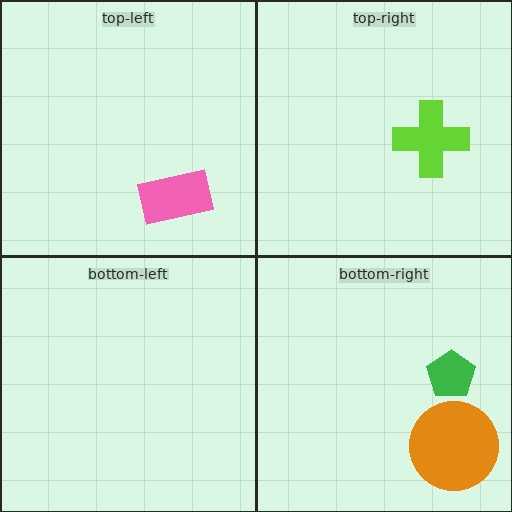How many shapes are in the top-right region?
1.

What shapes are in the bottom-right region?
The orange circle, the green pentagon.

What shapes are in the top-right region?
The lime cross.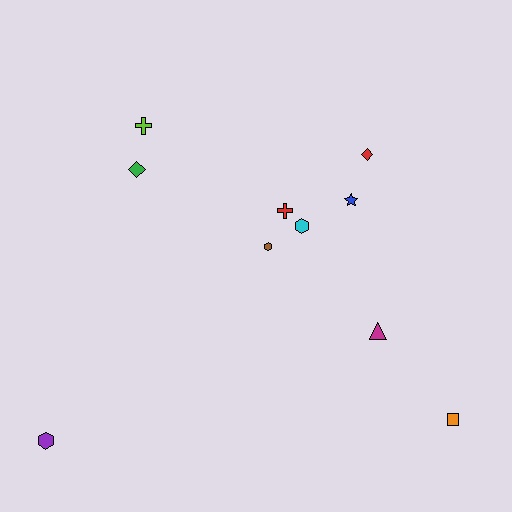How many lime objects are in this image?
There is 1 lime object.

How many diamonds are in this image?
There are 2 diamonds.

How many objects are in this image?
There are 10 objects.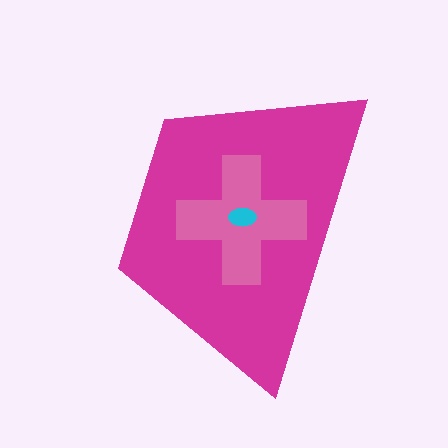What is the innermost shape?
The cyan ellipse.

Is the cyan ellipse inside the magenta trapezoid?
Yes.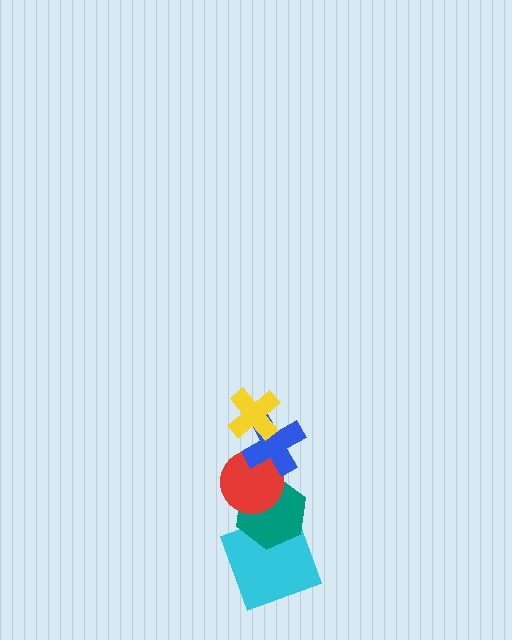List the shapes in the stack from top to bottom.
From top to bottom: the yellow cross, the blue cross, the red circle, the teal hexagon, the cyan square.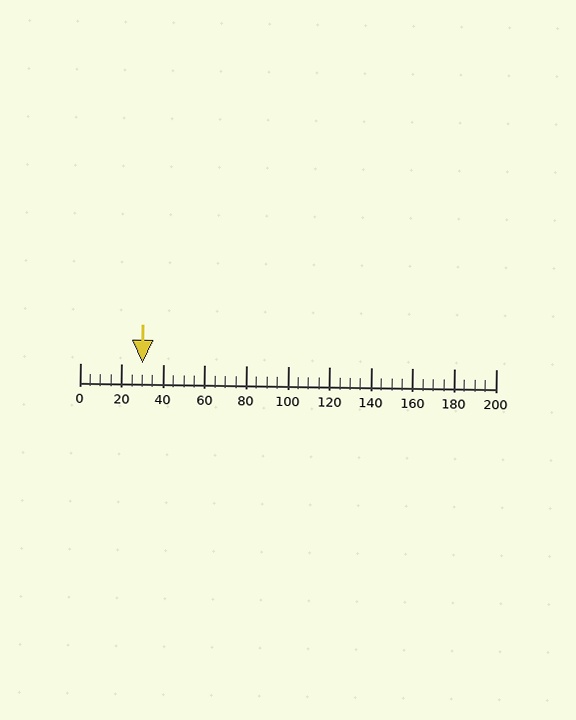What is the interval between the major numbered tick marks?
The major tick marks are spaced 20 units apart.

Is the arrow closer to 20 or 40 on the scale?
The arrow is closer to 40.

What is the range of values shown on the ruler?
The ruler shows values from 0 to 200.